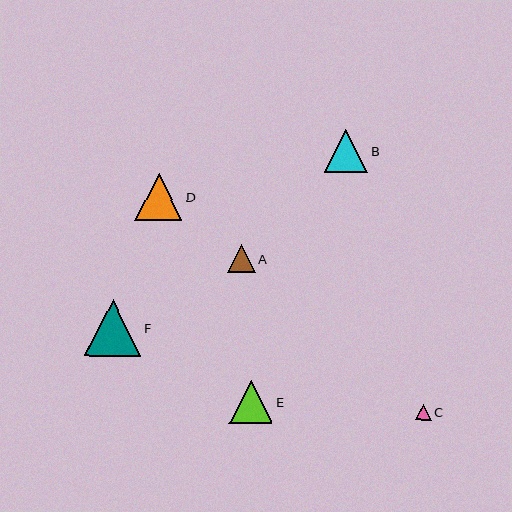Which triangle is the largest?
Triangle F is the largest with a size of approximately 57 pixels.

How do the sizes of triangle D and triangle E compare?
Triangle D and triangle E are approximately the same size.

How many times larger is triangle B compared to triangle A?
Triangle B is approximately 1.5 times the size of triangle A.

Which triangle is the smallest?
Triangle C is the smallest with a size of approximately 16 pixels.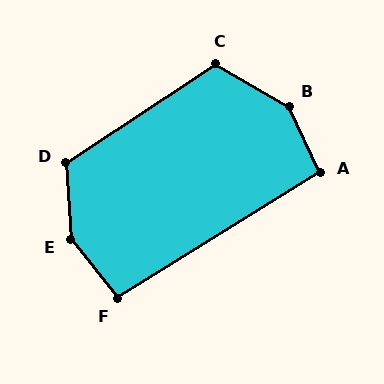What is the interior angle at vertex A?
Approximately 97 degrees (obtuse).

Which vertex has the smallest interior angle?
F, at approximately 96 degrees.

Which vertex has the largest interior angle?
E, at approximately 146 degrees.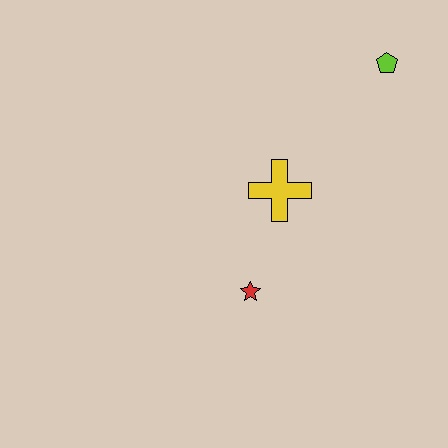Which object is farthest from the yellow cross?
The lime pentagon is farthest from the yellow cross.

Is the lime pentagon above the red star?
Yes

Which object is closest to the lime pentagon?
The yellow cross is closest to the lime pentagon.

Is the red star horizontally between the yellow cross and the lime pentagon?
No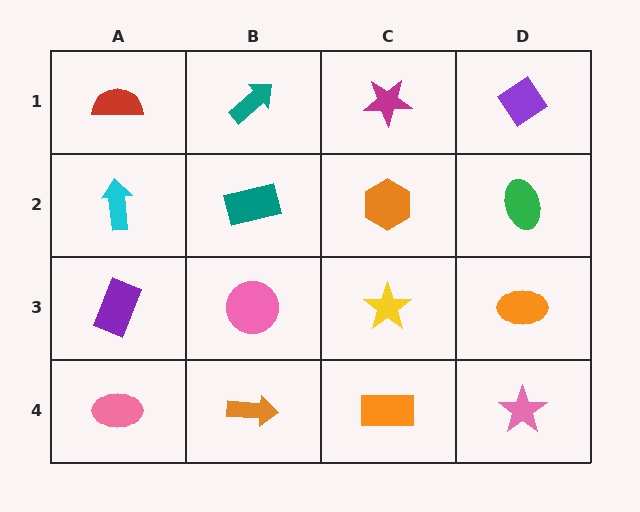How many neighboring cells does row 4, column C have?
3.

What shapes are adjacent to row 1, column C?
An orange hexagon (row 2, column C), a teal arrow (row 1, column B), a purple diamond (row 1, column D).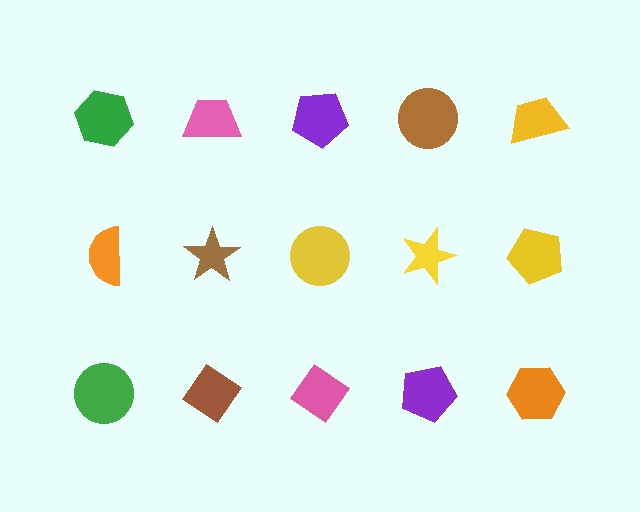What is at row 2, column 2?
A brown star.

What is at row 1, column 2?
A pink trapezoid.